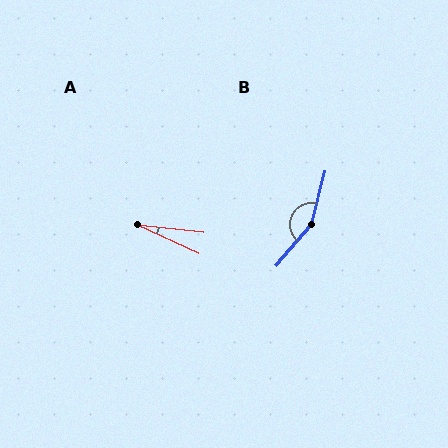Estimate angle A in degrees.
Approximately 18 degrees.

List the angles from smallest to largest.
A (18°), B (154°).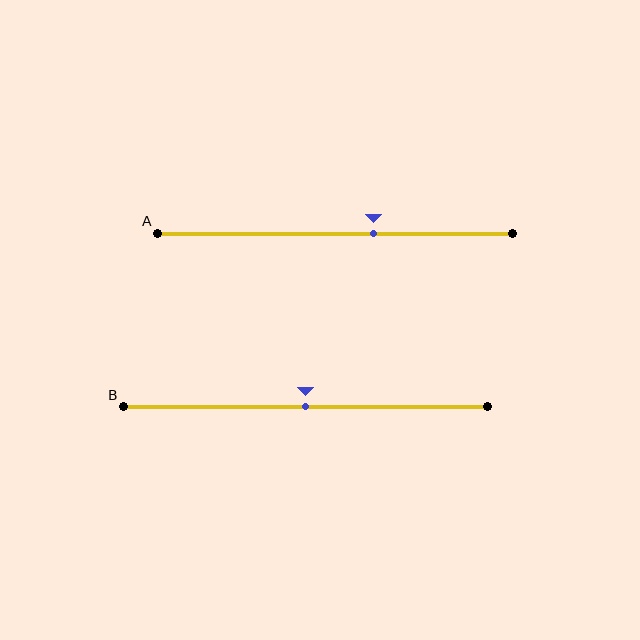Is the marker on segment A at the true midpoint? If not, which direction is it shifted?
No, the marker on segment A is shifted to the right by about 11% of the segment length.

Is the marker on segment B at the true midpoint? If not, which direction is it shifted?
Yes, the marker on segment B is at the true midpoint.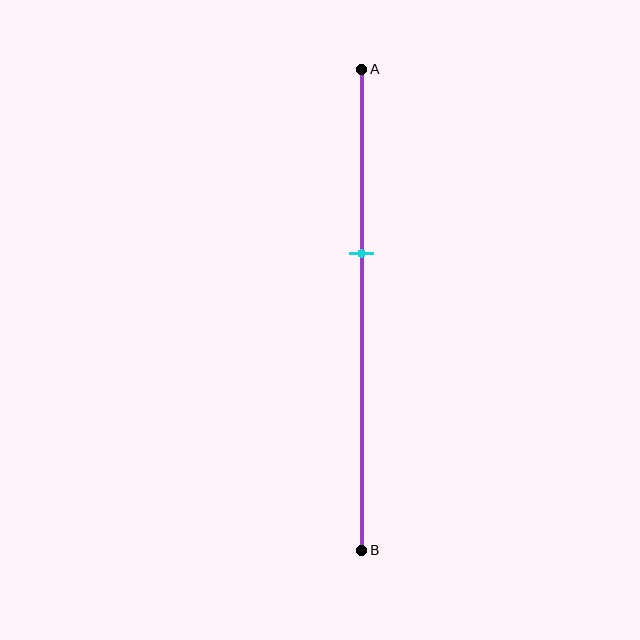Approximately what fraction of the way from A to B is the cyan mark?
The cyan mark is approximately 40% of the way from A to B.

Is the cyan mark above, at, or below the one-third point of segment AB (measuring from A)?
The cyan mark is below the one-third point of segment AB.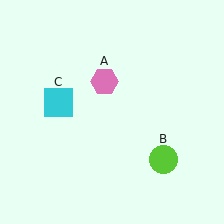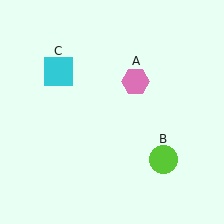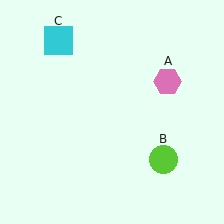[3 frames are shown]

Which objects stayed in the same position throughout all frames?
Lime circle (object B) remained stationary.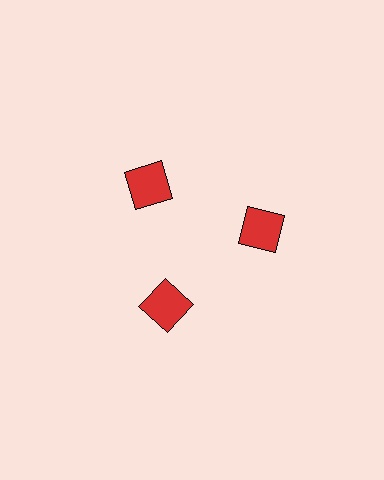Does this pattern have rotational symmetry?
Yes, this pattern has 3-fold rotational symmetry. It looks the same after rotating 120 degrees around the center.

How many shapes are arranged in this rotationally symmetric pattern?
There are 3 shapes, arranged in 3 groups of 1.